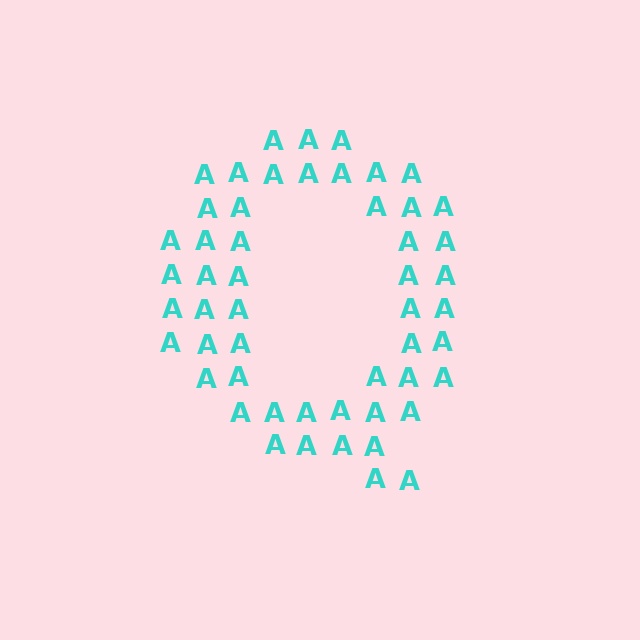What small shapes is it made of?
It is made of small letter A's.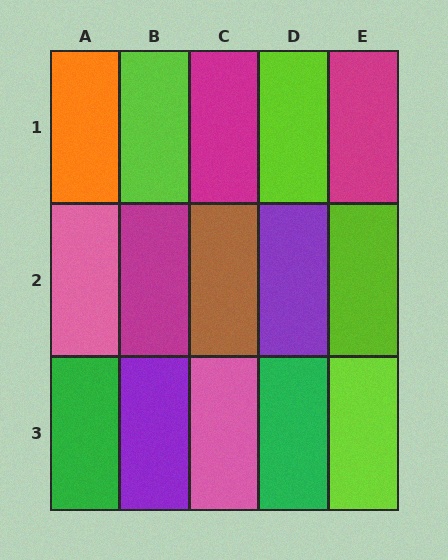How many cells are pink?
2 cells are pink.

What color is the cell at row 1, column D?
Lime.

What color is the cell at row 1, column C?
Magenta.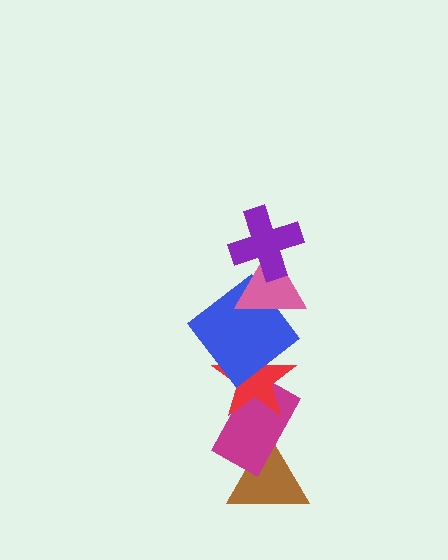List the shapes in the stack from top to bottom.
From top to bottom: the purple cross, the pink triangle, the blue diamond, the red star, the magenta rectangle, the brown triangle.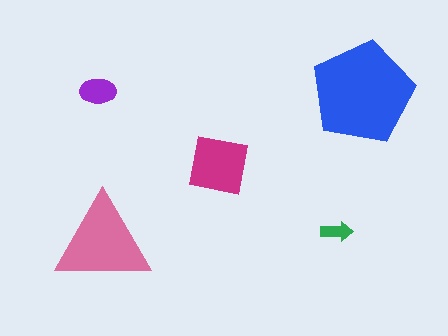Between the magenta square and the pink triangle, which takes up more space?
The pink triangle.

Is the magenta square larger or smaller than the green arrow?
Larger.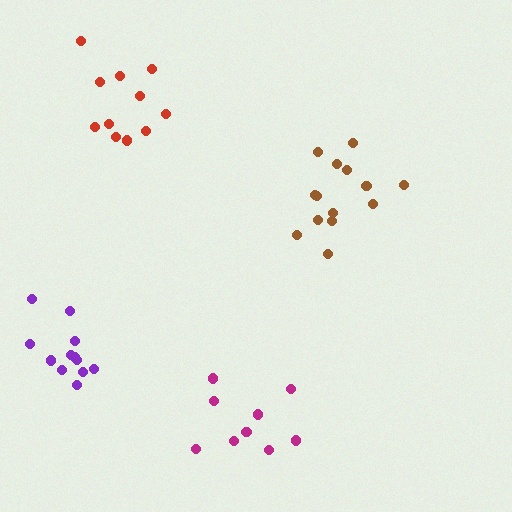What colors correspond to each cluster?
The clusters are colored: magenta, red, brown, purple.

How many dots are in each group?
Group 1: 9 dots, Group 2: 11 dots, Group 3: 14 dots, Group 4: 12 dots (46 total).